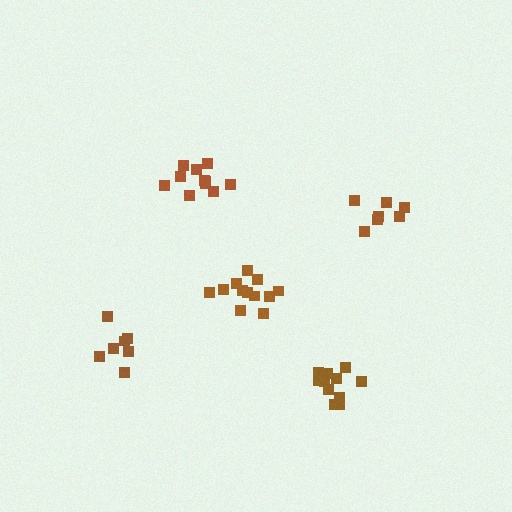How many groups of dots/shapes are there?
There are 5 groups.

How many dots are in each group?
Group 1: 11 dots, Group 2: 7 dots, Group 3: 13 dots, Group 4: 12 dots, Group 5: 7 dots (50 total).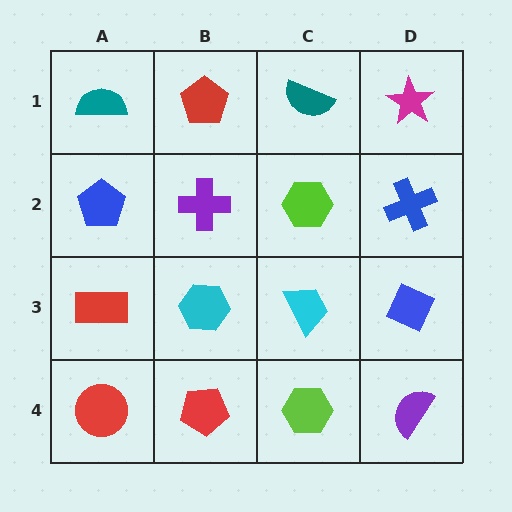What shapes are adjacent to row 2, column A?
A teal semicircle (row 1, column A), a red rectangle (row 3, column A), a purple cross (row 2, column B).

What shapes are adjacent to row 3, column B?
A purple cross (row 2, column B), a red pentagon (row 4, column B), a red rectangle (row 3, column A), a cyan trapezoid (row 3, column C).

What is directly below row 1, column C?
A lime hexagon.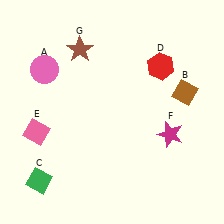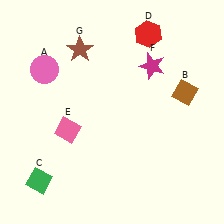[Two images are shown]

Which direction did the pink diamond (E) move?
The pink diamond (E) moved right.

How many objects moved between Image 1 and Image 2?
3 objects moved between the two images.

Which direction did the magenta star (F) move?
The magenta star (F) moved up.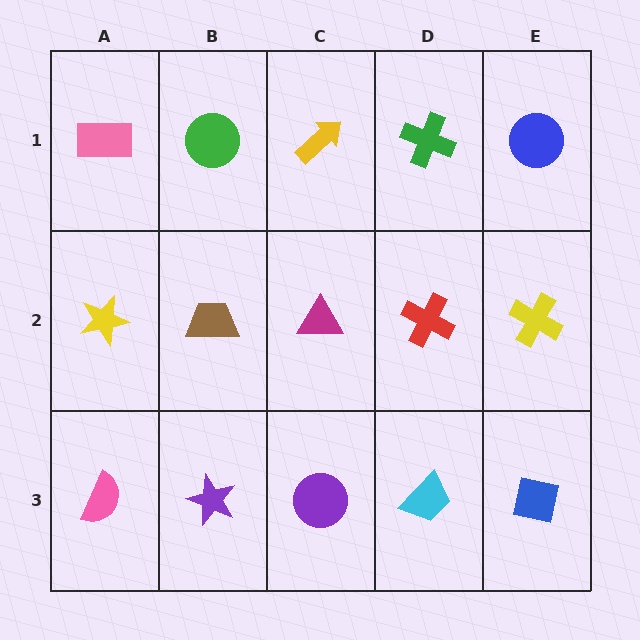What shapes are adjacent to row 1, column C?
A magenta triangle (row 2, column C), a green circle (row 1, column B), a green cross (row 1, column D).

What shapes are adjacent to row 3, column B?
A brown trapezoid (row 2, column B), a pink semicircle (row 3, column A), a purple circle (row 3, column C).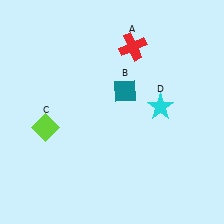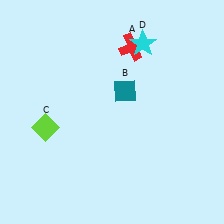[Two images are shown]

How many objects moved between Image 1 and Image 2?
1 object moved between the two images.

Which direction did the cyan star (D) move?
The cyan star (D) moved up.